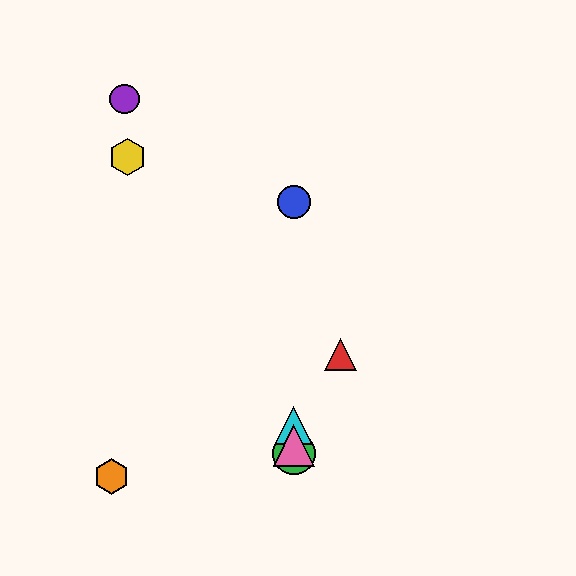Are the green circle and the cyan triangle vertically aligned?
Yes, both are at x≈294.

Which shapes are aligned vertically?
The blue circle, the green circle, the cyan triangle, the pink triangle are aligned vertically.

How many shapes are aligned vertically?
4 shapes (the blue circle, the green circle, the cyan triangle, the pink triangle) are aligned vertically.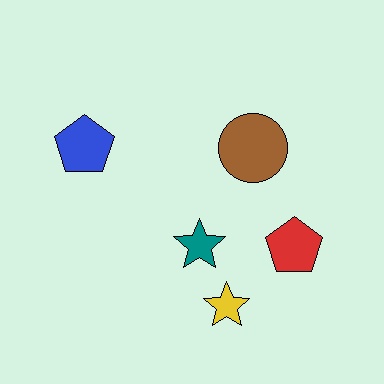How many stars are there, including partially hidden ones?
There are 2 stars.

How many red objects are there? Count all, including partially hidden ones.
There is 1 red object.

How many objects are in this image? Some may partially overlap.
There are 5 objects.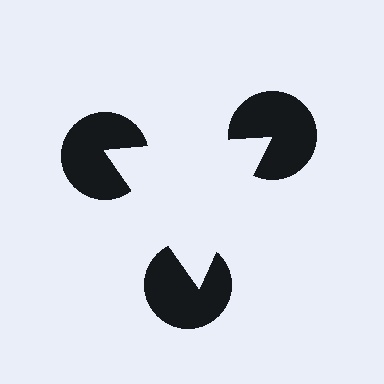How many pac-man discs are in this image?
There are 3 — one at each vertex of the illusory triangle.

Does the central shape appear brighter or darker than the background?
It typically appears slightly brighter than the background, even though no actual brightness change is drawn.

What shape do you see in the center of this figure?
An illusory triangle — its edges are inferred from the aligned wedge cuts in the pac-man discs, not physically drawn.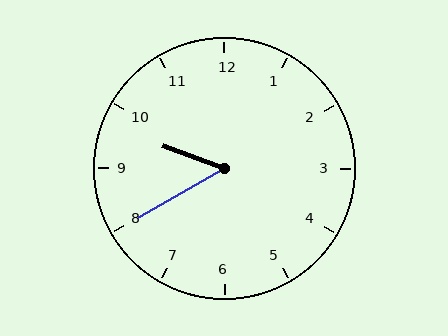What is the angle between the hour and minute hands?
Approximately 50 degrees.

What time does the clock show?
9:40.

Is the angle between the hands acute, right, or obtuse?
It is acute.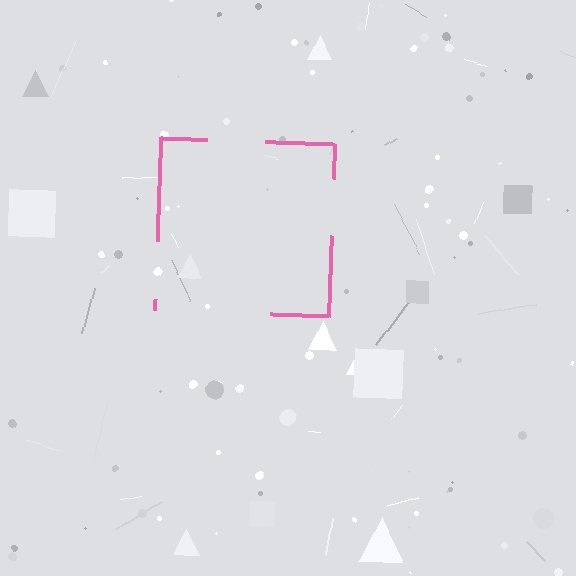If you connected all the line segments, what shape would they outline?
They would outline a square.